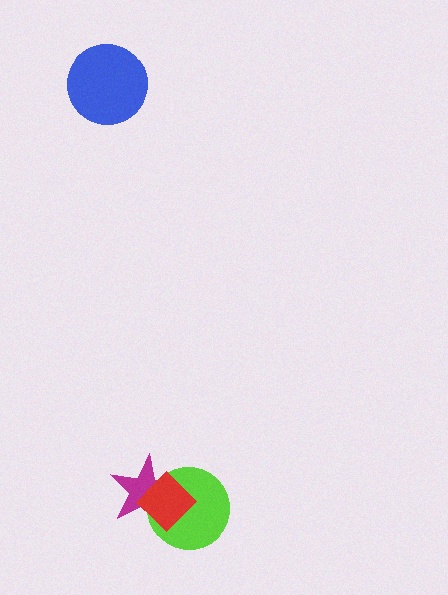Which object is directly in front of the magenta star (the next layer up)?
The lime circle is directly in front of the magenta star.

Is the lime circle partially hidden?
Yes, it is partially covered by another shape.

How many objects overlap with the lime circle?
2 objects overlap with the lime circle.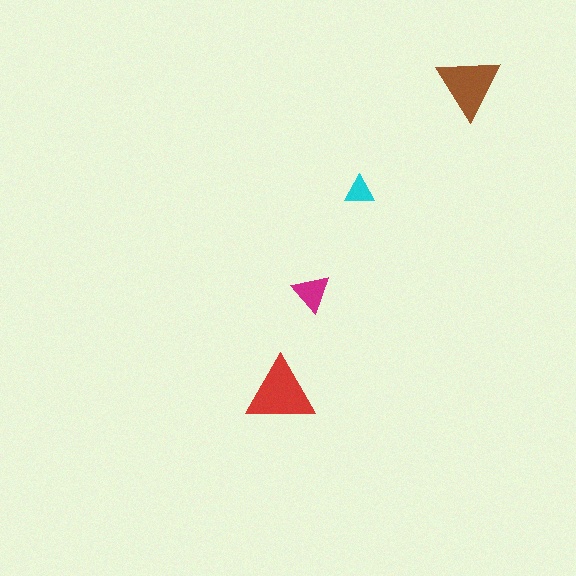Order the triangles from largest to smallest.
the red one, the brown one, the magenta one, the cyan one.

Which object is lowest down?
The red triangle is bottommost.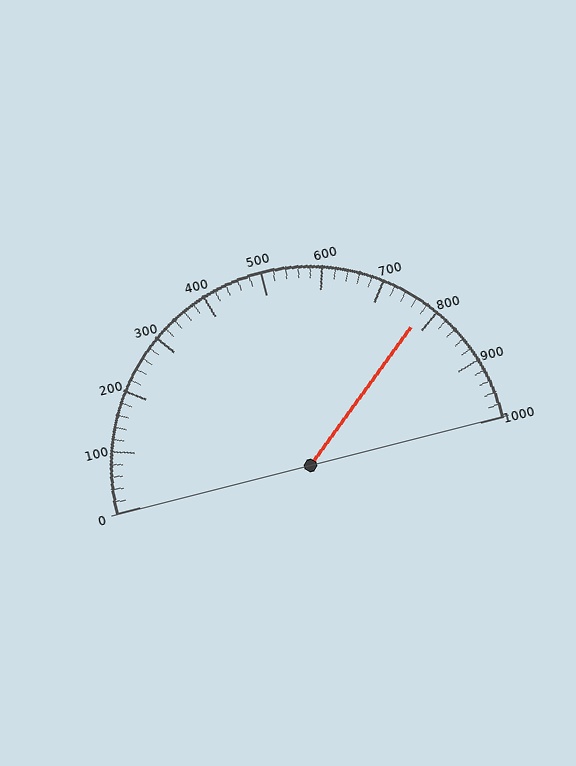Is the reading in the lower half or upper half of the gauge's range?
The reading is in the upper half of the range (0 to 1000).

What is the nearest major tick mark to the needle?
The nearest major tick mark is 800.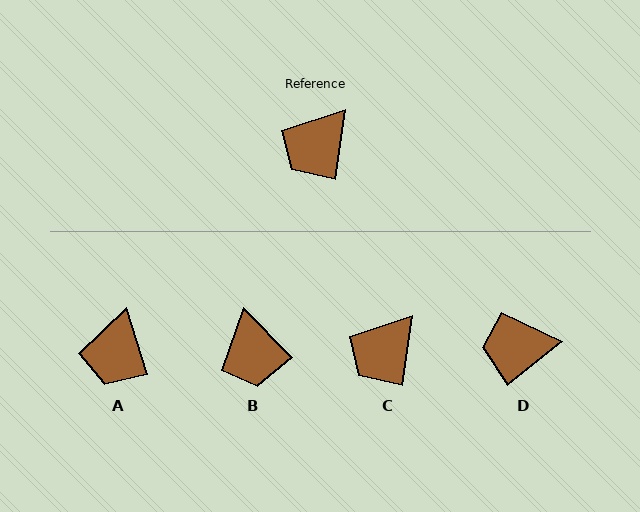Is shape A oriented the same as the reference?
No, it is off by about 26 degrees.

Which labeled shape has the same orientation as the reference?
C.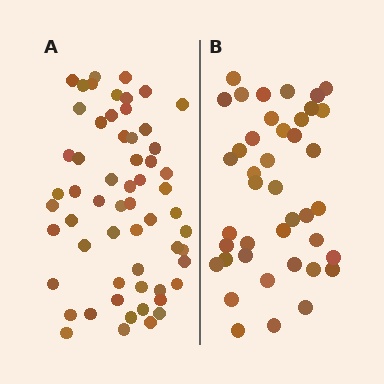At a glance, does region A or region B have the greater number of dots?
Region A (the left region) has more dots.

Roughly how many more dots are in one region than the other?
Region A has approximately 20 more dots than region B.